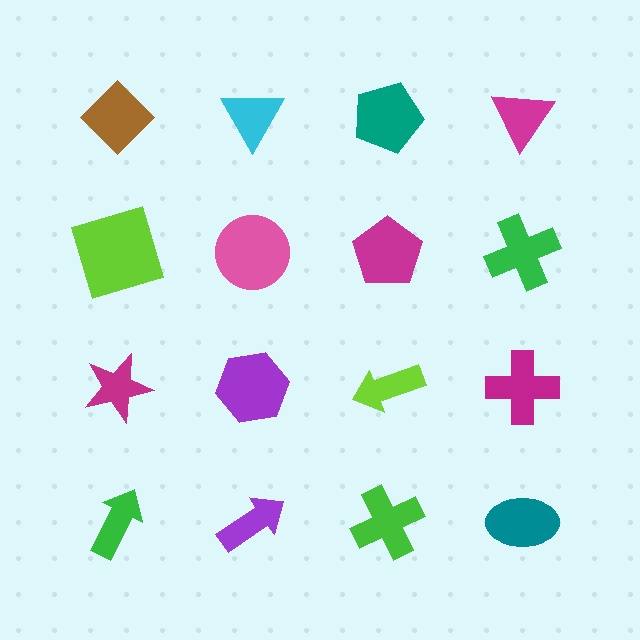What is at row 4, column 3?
A green cross.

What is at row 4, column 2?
A purple arrow.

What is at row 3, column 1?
A magenta star.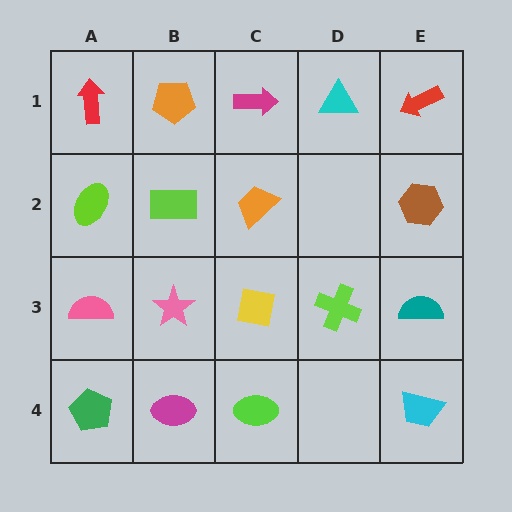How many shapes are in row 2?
4 shapes.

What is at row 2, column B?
A lime rectangle.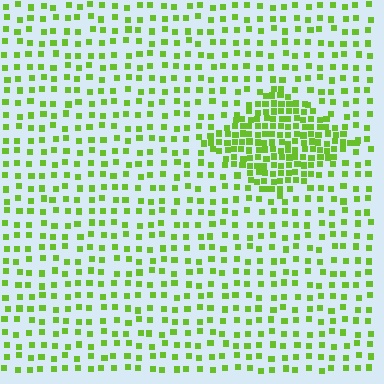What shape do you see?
I see a diamond.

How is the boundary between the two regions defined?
The boundary is defined by a change in element density (approximately 2.5x ratio). All elements are the same color, size, and shape.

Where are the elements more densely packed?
The elements are more densely packed inside the diamond boundary.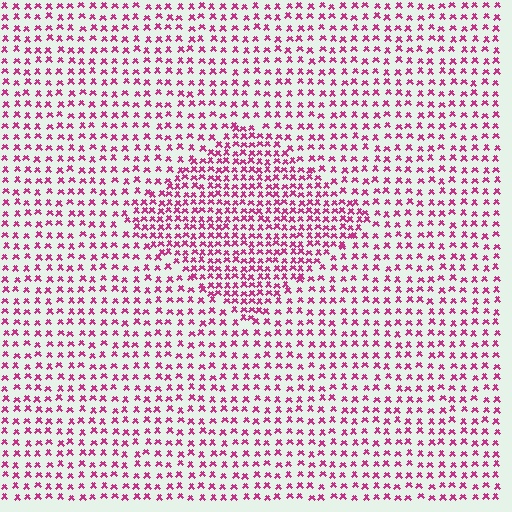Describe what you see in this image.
The image contains small magenta elements arranged at two different densities. A diamond-shaped region is visible where the elements are more densely packed than the surrounding area.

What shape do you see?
I see a diamond.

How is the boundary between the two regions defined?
The boundary is defined by a change in element density (approximately 1.7x ratio). All elements are the same color, size, and shape.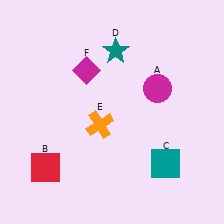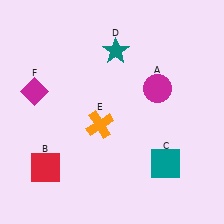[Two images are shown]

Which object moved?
The magenta diamond (F) moved left.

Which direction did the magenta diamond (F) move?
The magenta diamond (F) moved left.